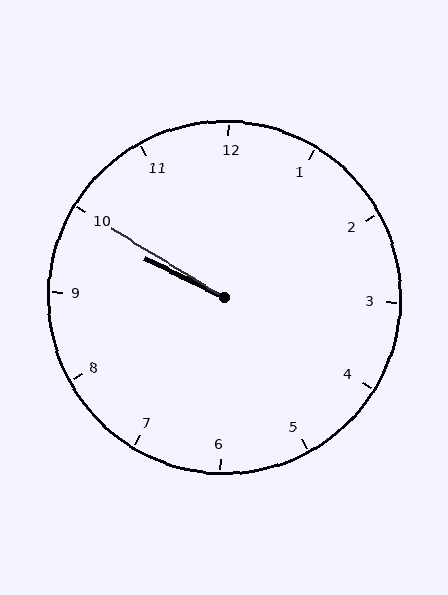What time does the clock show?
9:50.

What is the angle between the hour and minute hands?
Approximately 5 degrees.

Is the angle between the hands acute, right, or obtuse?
It is acute.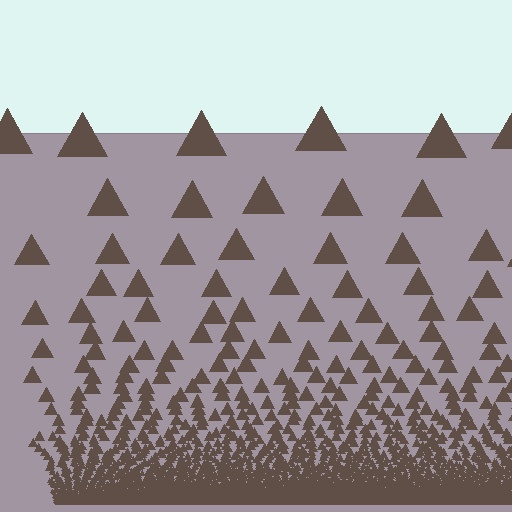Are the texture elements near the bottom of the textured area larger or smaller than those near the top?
Smaller. The gradient is inverted — elements near the bottom are smaller and denser.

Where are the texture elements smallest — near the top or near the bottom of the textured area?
Near the bottom.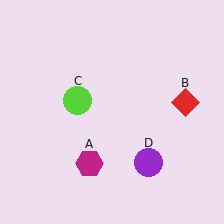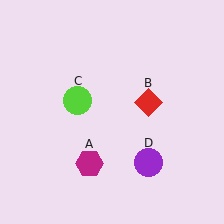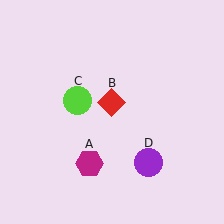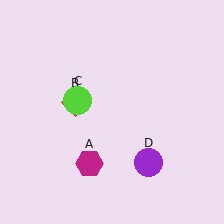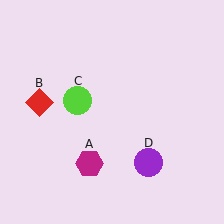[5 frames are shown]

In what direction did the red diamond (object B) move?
The red diamond (object B) moved left.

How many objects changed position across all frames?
1 object changed position: red diamond (object B).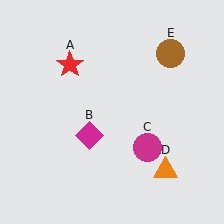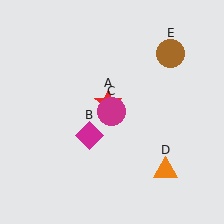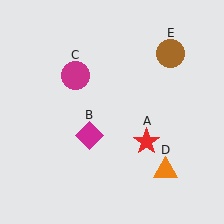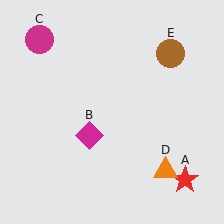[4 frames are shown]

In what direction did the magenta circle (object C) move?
The magenta circle (object C) moved up and to the left.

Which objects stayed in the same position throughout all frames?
Magenta diamond (object B) and orange triangle (object D) and brown circle (object E) remained stationary.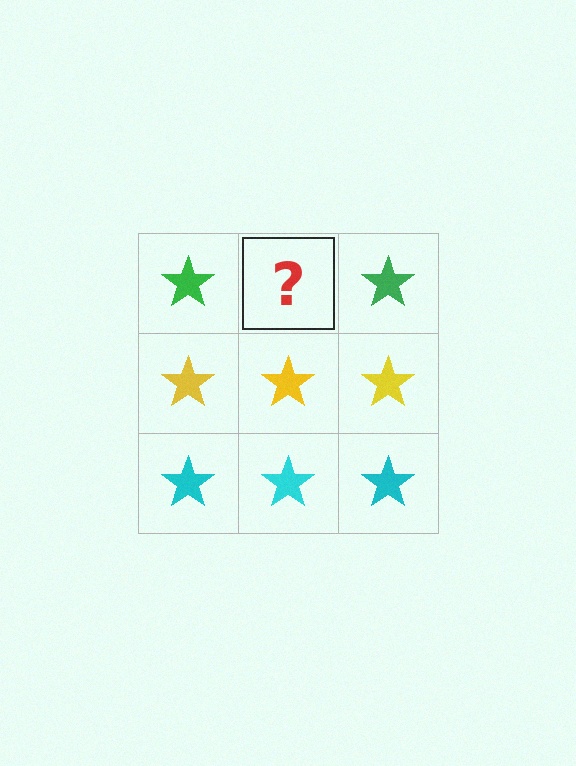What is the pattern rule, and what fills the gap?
The rule is that each row has a consistent color. The gap should be filled with a green star.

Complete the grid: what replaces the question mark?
The question mark should be replaced with a green star.